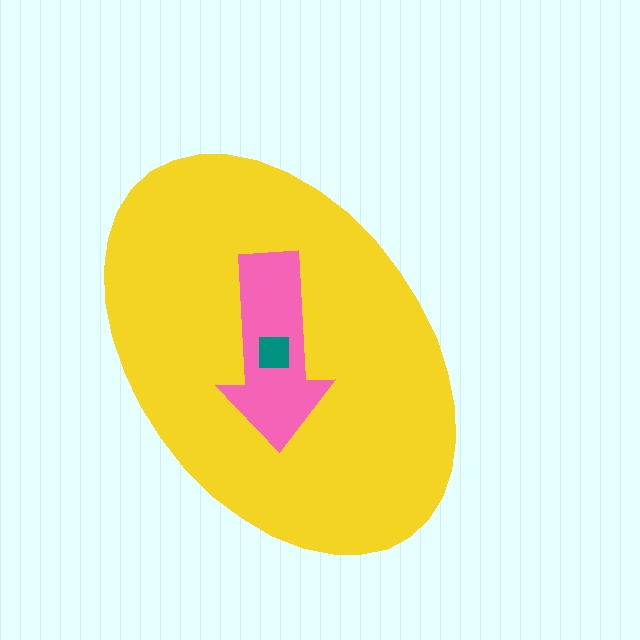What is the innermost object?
The teal square.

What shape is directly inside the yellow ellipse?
The pink arrow.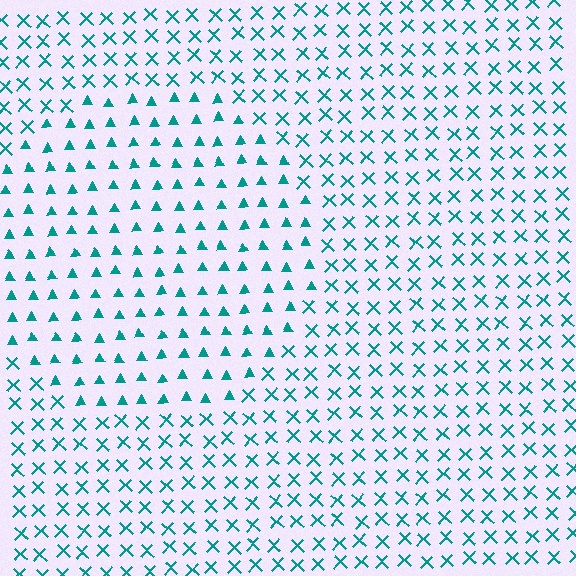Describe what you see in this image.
The image is filled with small teal elements arranged in a uniform grid. A circle-shaped region contains triangles, while the surrounding area contains X marks. The boundary is defined purely by the change in element shape.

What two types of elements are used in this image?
The image uses triangles inside the circle region and X marks outside it.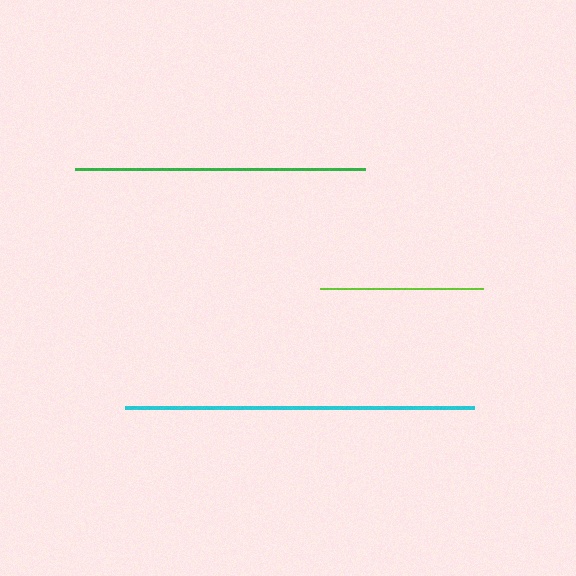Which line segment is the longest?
The cyan line is the longest at approximately 349 pixels.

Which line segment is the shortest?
The lime line is the shortest at approximately 163 pixels.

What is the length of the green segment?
The green segment is approximately 290 pixels long.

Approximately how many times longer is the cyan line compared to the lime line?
The cyan line is approximately 2.1 times the length of the lime line.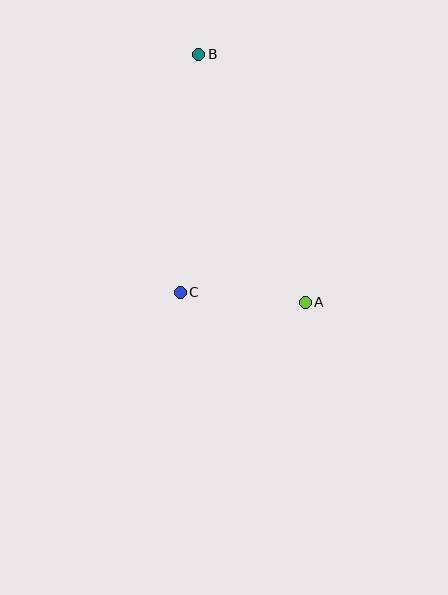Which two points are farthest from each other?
Points A and B are farthest from each other.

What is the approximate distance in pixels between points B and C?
The distance between B and C is approximately 239 pixels.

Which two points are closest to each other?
Points A and C are closest to each other.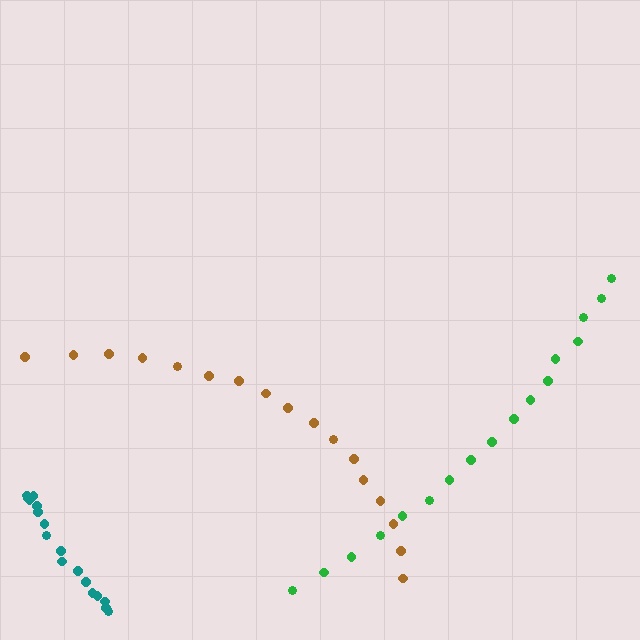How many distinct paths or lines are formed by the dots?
There are 3 distinct paths.